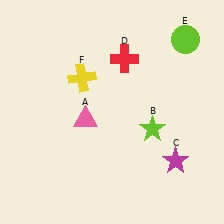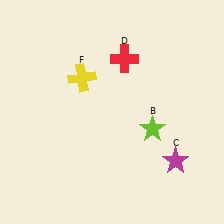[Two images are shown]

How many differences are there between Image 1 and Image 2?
There are 2 differences between the two images.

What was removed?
The pink triangle (A), the lime circle (E) were removed in Image 2.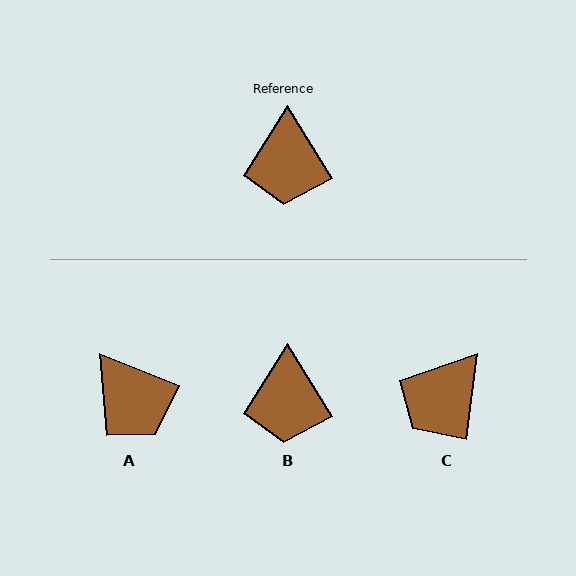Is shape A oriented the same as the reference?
No, it is off by about 37 degrees.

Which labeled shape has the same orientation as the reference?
B.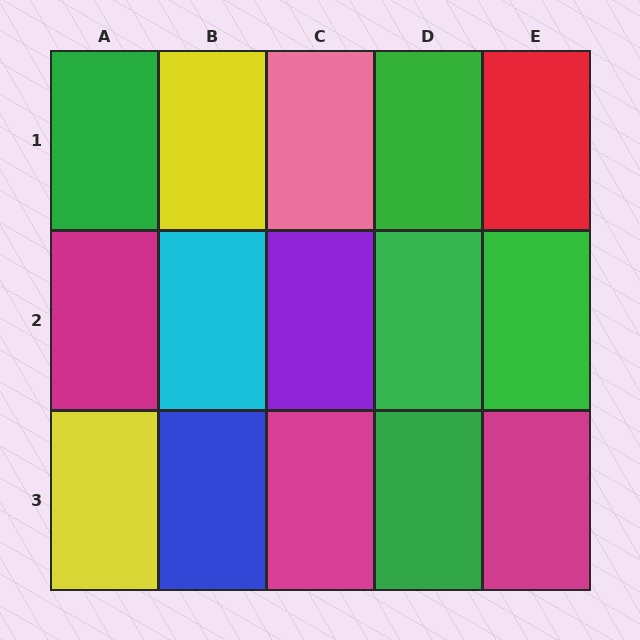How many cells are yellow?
2 cells are yellow.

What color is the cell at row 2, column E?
Green.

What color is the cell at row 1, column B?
Yellow.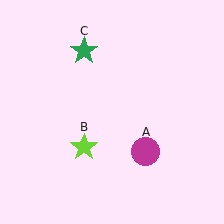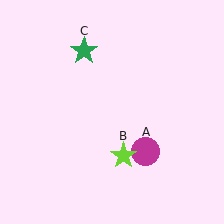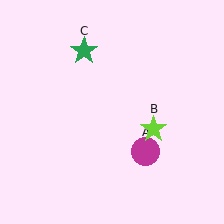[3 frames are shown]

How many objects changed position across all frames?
1 object changed position: lime star (object B).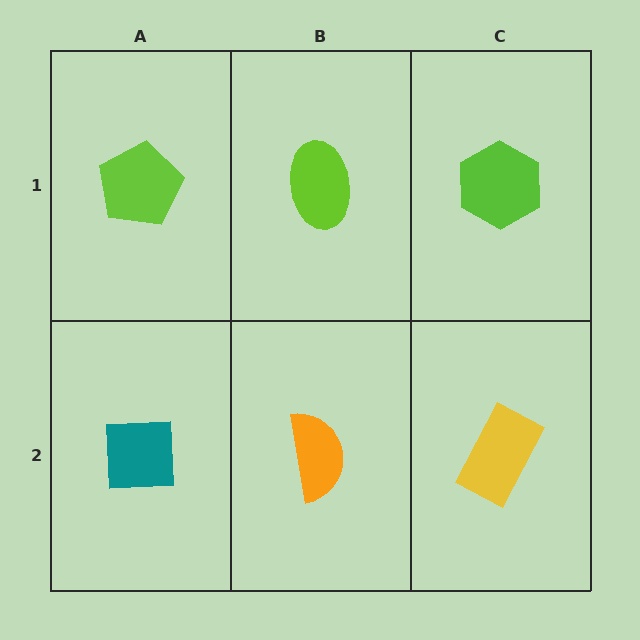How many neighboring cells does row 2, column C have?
2.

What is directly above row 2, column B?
A lime ellipse.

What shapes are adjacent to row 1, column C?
A yellow rectangle (row 2, column C), a lime ellipse (row 1, column B).